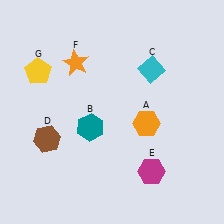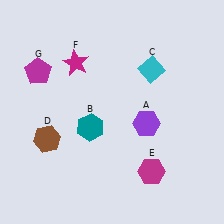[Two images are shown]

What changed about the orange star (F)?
In Image 1, F is orange. In Image 2, it changed to magenta.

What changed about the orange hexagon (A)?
In Image 1, A is orange. In Image 2, it changed to purple.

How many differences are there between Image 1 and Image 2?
There are 3 differences between the two images.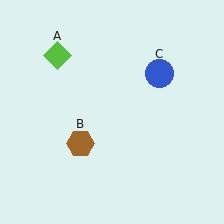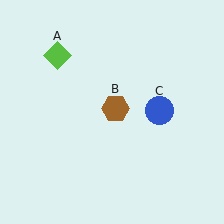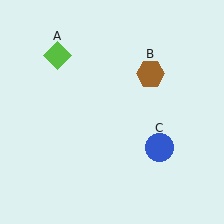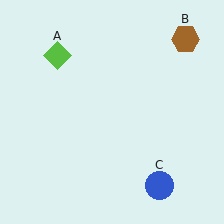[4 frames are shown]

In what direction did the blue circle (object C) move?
The blue circle (object C) moved down.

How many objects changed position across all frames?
2 objects changed position: brown hexagon (object B), blue circle (object C).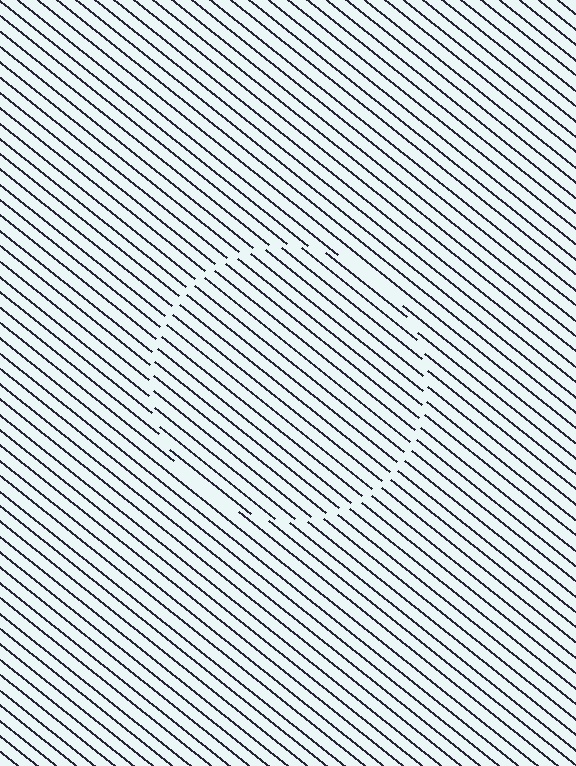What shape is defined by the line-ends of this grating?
An illusory circle. The interior of the shape contains the same grating, shifted by half a period — the contour is defined by the phase discontinuity where line-ends from the inner and outer gratings abut.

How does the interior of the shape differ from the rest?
The interior of the shape contains the same grating, shifted by half a period — the contour is defined by the phase discontinuity where line-ends from the inner and outer gratings abut.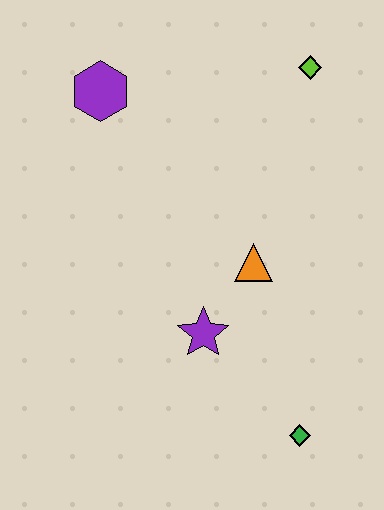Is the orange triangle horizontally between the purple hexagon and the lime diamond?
Yes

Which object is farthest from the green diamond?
The purple hexagon is farthest from the green diamond.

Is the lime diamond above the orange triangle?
Yes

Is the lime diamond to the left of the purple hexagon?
No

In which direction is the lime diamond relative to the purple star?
The lime diamond is above the purple star.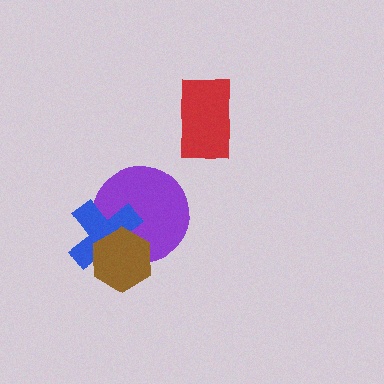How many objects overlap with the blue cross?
2 objects overlap with the blue cross.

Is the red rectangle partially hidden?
No, no other shape covers it.